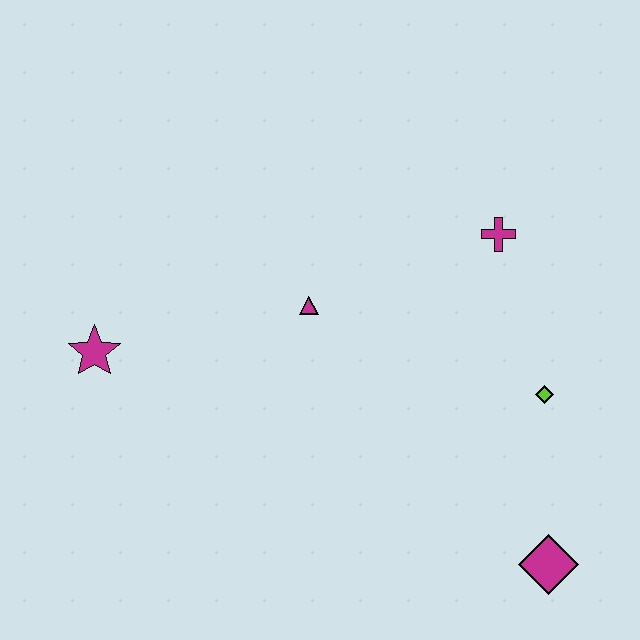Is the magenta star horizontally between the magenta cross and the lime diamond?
No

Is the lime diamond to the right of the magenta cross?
Yes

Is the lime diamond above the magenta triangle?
No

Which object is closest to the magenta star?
The magenta triangle is closest to the magenta star.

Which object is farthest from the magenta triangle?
The magenta diamond is farthest from the magenta triangle.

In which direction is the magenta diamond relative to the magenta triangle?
The magenta diamond is below the magenta triangle.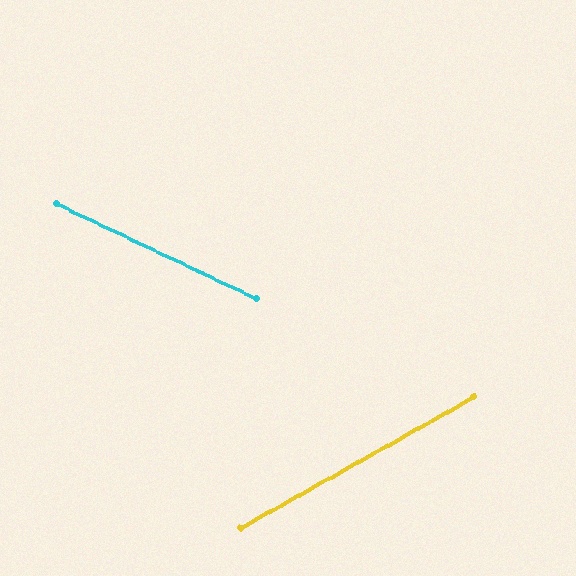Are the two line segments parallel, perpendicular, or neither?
Neither parallel nor perpendicular — they differ by about 55°.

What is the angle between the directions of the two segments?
Approximately 55 degrees.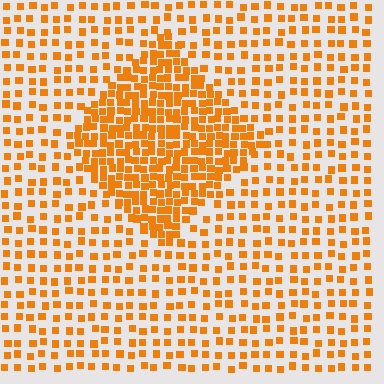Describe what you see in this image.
The image contains small orange elements arranged at two different densities. A diamond-shaped region is visible where the elements are more densely packed than the surrounding area.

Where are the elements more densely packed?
The elements are more densely packed inside the diamond boundary.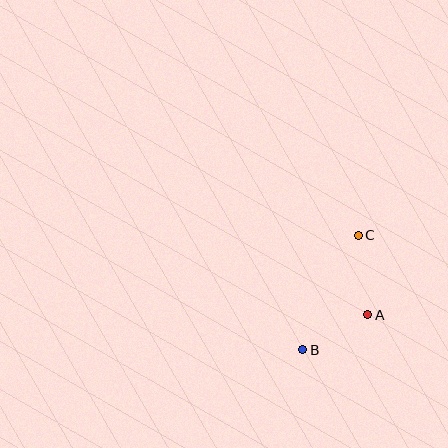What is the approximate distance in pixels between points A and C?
The distance between A and C is approximately 80 pixels.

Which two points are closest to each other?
Points A and B are closest to each other.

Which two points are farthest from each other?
Points B and C are farthest from each other.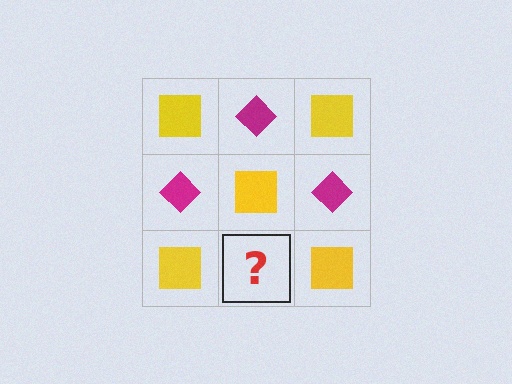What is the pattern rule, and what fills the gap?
The rule is that it alternates yellow square and magenta diamond in a checkerboard pattern. The gap should be filled with a magenta diamond.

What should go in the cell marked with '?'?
The missing cell should contain a magenta diamond.